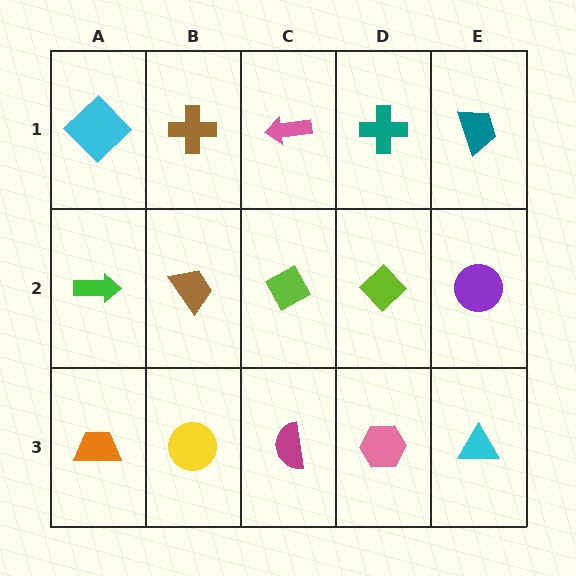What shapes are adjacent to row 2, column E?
A teal trapezoid (row 1, column E), a cyan triangle (row 3, column E), a lime diamond (row 2, column D).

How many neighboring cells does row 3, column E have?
2.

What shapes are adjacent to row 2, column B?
A brown cross (row 1, column B), a yellow circle (row 3, column B), a green arrow (row 2, column A), a lime diamond (row 2, column C).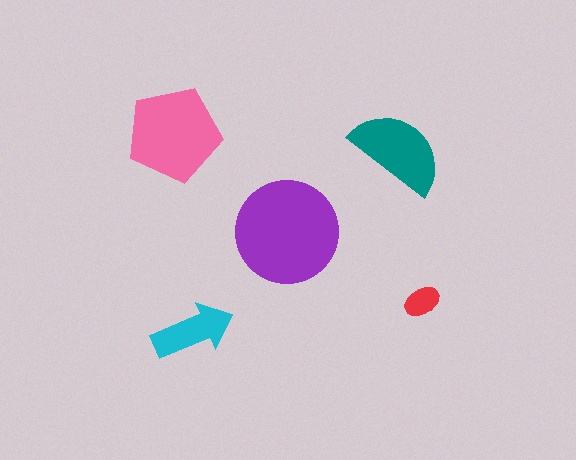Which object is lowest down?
The cyan arrow is bottommost.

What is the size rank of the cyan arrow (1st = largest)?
4th.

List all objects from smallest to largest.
The red ellipse, the cyan arrow, the teal semicircle, the pink pentagon, the purple circle.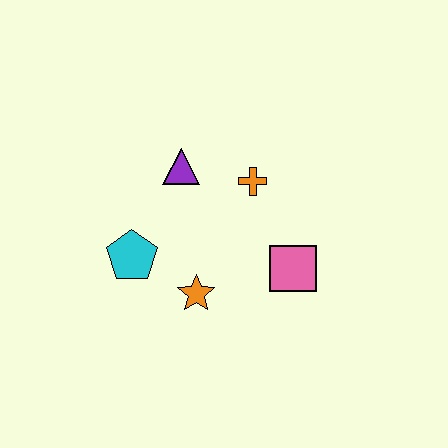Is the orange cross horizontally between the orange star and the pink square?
Yes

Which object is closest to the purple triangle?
The orange cross is closest to the purple triangle.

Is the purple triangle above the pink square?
Yes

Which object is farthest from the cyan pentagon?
The pink square is farthest from the cyan pentagon.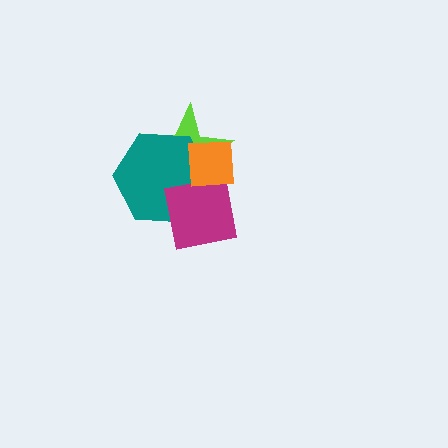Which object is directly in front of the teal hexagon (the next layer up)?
The magenta square is directly in front of the teal hexagon.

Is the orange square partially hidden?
No, no other shape covers it.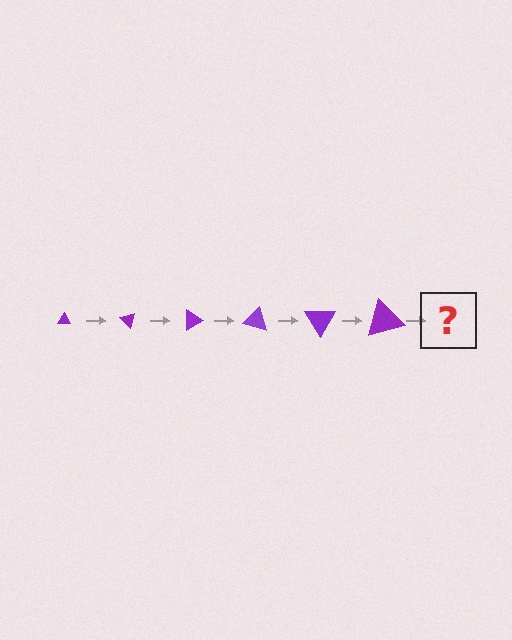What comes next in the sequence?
The next element should be a triangle, larger than the previous one and rotated 270 degrees from the start.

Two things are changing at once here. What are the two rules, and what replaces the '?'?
The two rules are that the triangle grows larger each step and it rotates 45 degrees each step. The '?' should be a triangle, larger than the previous one and rotated 270 degrees from the start.